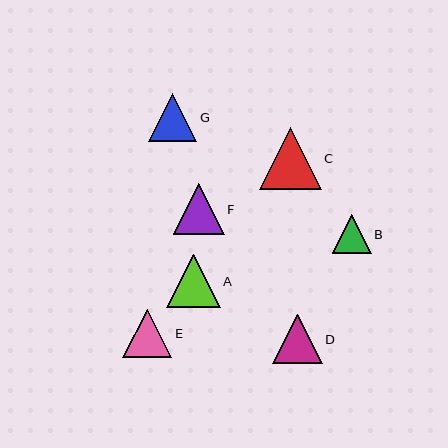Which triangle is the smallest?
Triangle B is the smallest with a size of approximately 39 pixels.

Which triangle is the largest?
Triangle C is the largest with a size of approximately 61 pixels.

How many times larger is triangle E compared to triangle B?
Triangle E is approximately 1.2 times the size of triangle B.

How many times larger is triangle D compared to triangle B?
Triangle D is approximately 1.3 times the size of triangle B.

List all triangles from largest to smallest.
From largest to smallest: C, A, F, D, E, G, B.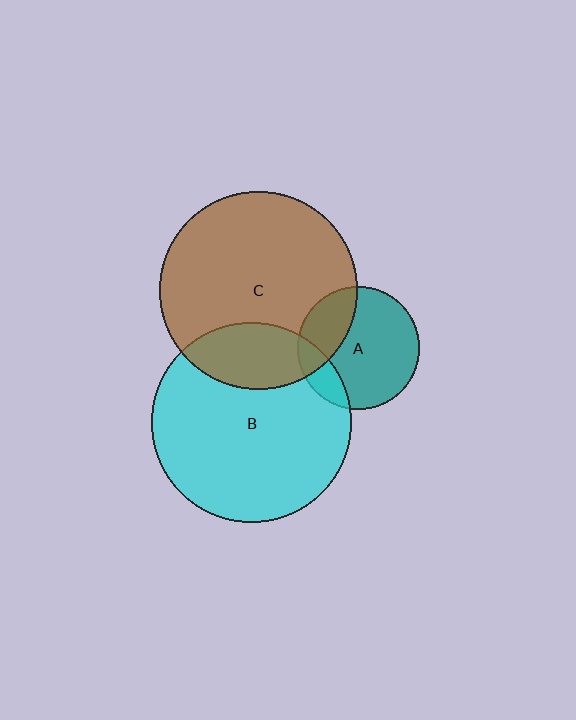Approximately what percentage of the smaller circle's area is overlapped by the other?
Approximately 20%.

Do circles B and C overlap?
Yes.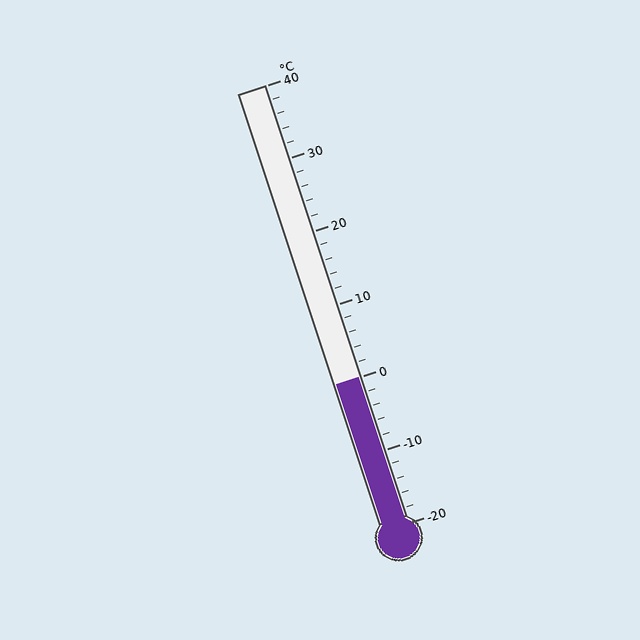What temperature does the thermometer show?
The thermometer shows approximately 0°C.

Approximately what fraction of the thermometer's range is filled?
The thermometer is filled to approximately 35% of its range.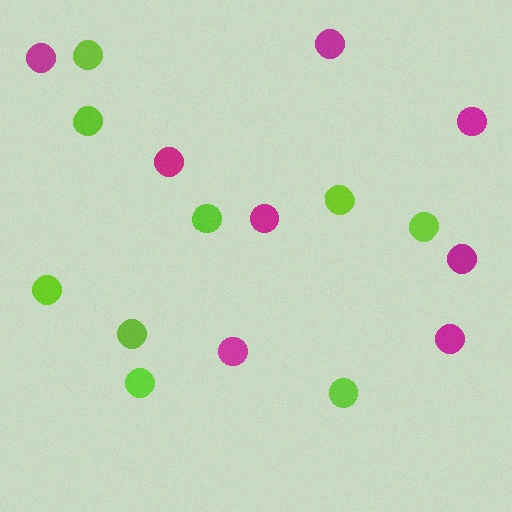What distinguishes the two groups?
There are 2 groups: one group of magenta circles (8) and one group of lime circles (9).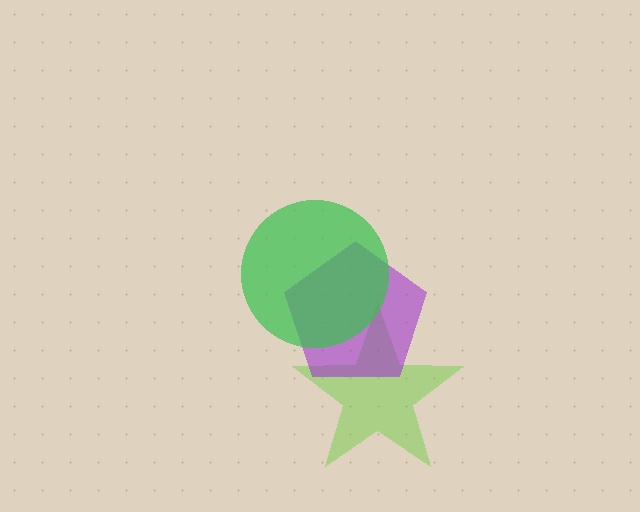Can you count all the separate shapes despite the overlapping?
Yes, there are 3 separate shapes.